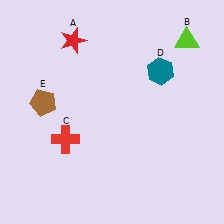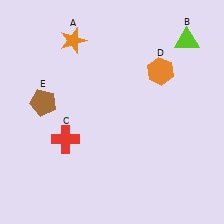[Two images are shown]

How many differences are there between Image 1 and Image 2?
There are 2 differences between the two images.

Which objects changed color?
A changed from red to orange. D changed from teal to orange.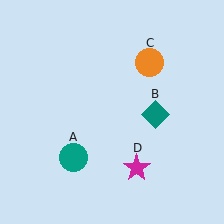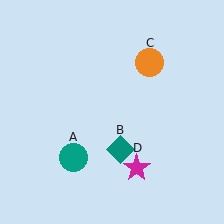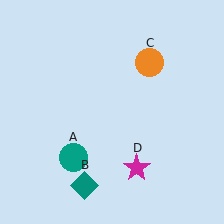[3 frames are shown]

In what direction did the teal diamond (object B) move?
The teal diamond (object B) moved down and to the left.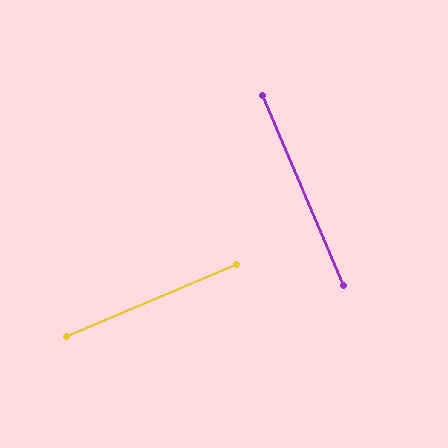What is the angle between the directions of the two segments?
Approximately 90 degrees.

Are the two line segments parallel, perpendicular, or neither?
Perpendicular — they meet at approximately 90°.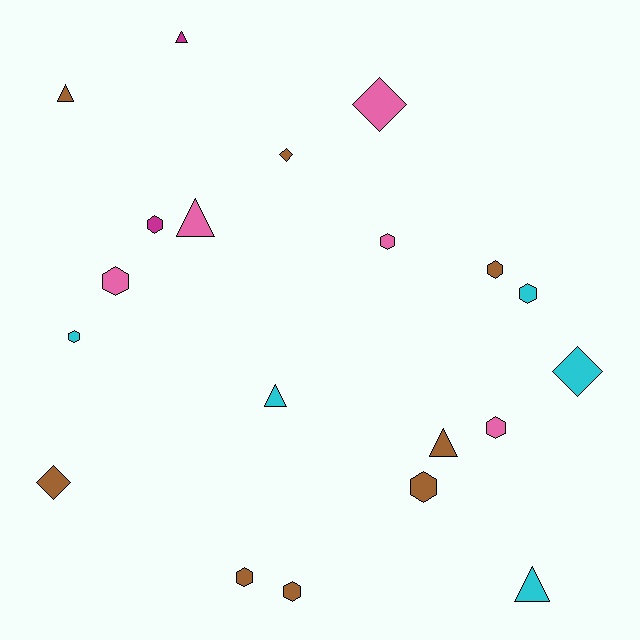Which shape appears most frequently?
Hexagon, with 10 objects.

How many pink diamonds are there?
There is 1 pink diamond.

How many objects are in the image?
There are 20 objects.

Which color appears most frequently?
Brown, with 8 objects.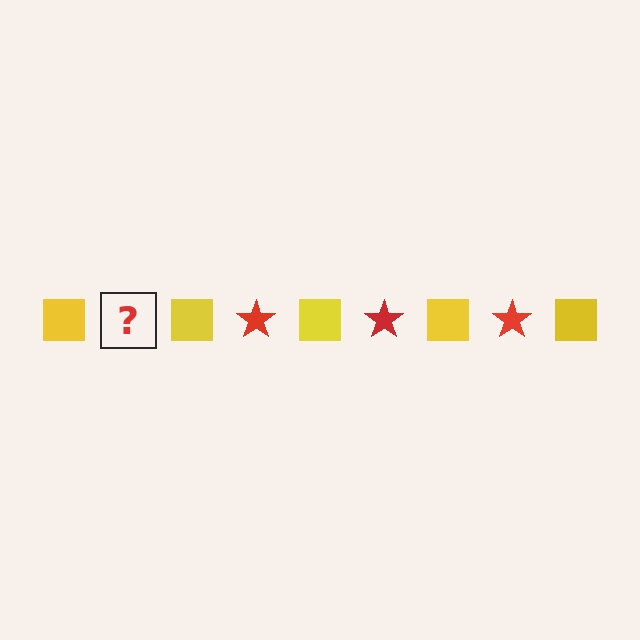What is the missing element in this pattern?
The missing element is a red star.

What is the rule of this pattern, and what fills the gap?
The rule is that the pattern alternates between yellow square and red star. The gap should be filled with a red star.